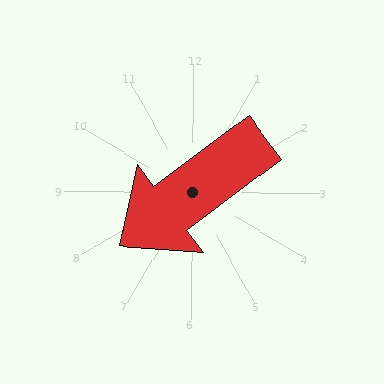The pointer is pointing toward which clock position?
Roughly 8 o'clock.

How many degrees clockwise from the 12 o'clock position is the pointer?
Approximately 233 degrees.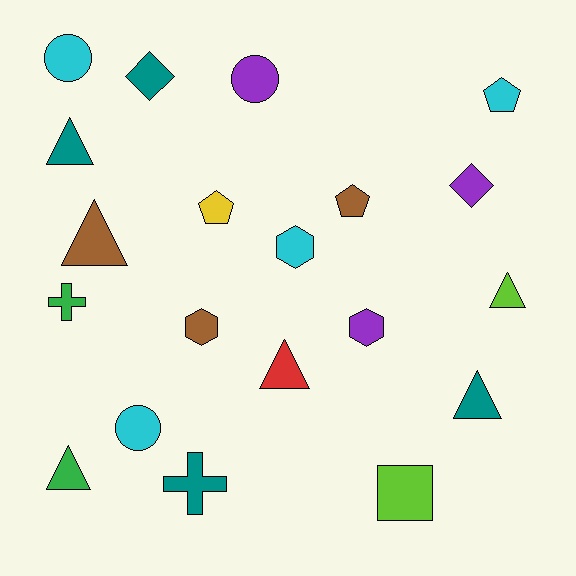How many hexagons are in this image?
There are 3 hexagons.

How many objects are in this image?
There are 20 objects.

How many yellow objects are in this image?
There is 1 yellow object.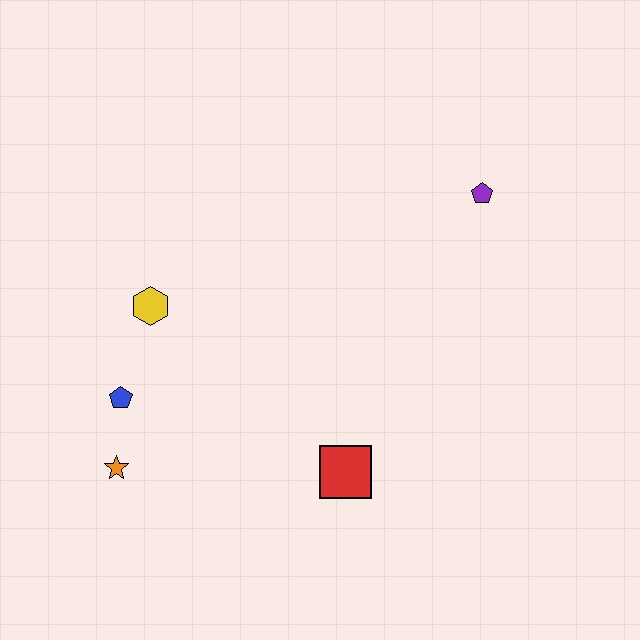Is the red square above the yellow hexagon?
No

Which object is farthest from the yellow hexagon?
The purple pentagon is farthest from the yellow hexagon.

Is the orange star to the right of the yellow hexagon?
No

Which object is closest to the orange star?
The blue pentagon is closest to the orange star.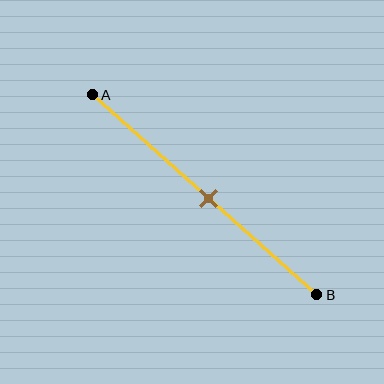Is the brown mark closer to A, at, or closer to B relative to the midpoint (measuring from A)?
The brown mark is approximately at the midpoint of segment AB.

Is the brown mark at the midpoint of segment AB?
Yes, the mark is approximately at the midpoint.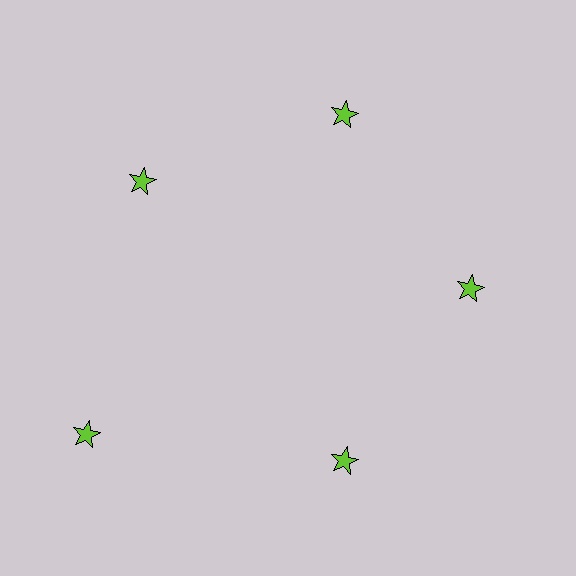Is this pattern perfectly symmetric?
No. The 5 lime stars are arranged in a ring, but one element near the 8 o'clock position is pushed outward from the center, breaking the 5-fold rotational symmetry.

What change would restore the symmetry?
The symmetry would be restored by moving it inward, back onto the ring so that all 5 stars sit at equal angles and equal distance from the center.